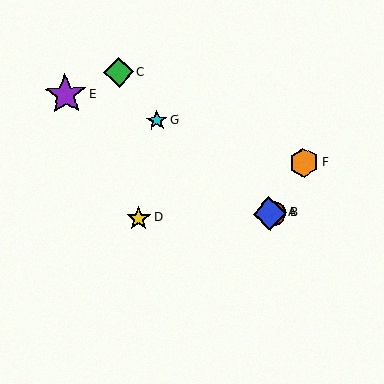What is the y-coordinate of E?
Object E is at y≈94.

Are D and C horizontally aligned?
No, D is at y≈218 and C is at y≈73.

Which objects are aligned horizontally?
Objects A, B, D are aligned horizontally.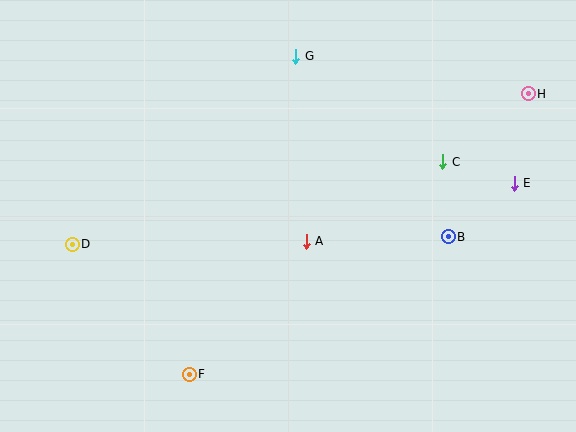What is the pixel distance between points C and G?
The distance between C and G is 181 pixels.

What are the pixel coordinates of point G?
Point G is at (296, 56).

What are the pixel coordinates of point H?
Point H is at (528, 94).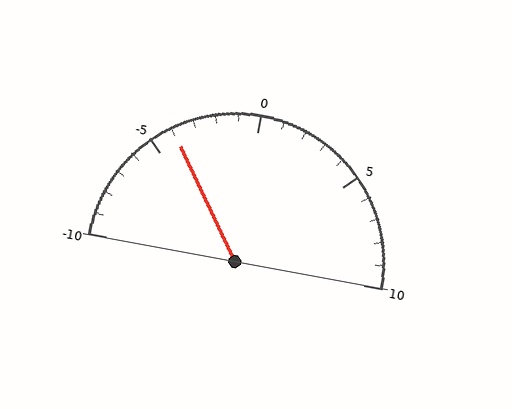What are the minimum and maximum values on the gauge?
The gauge ranges from -10 to 10.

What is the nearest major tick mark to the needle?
The nearest major tick mark is -5.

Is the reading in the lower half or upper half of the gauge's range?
The reading is in the lower half of the range (-10 to 10).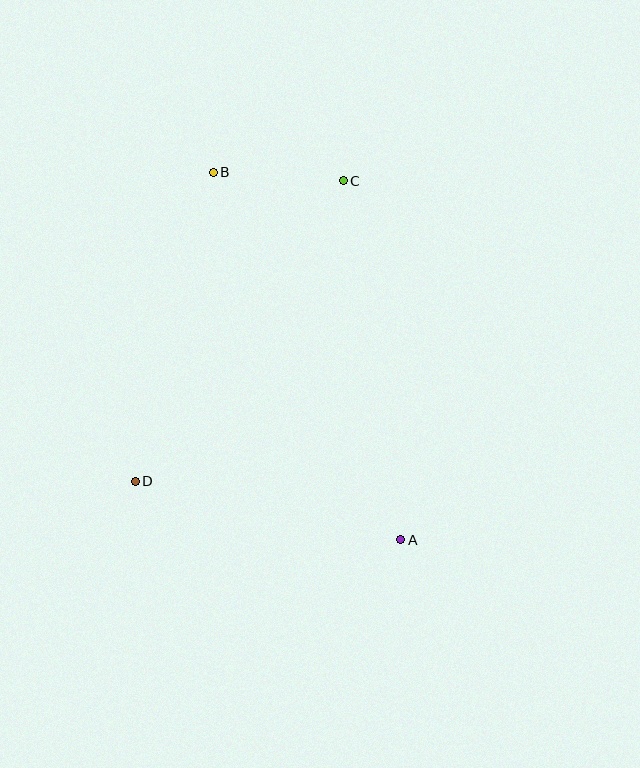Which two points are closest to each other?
Points B and C are closest to each other.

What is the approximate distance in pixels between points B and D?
The distance between B and D is approximately 320 pixels.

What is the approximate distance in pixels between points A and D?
The distance between A and D is approximately 272 pixels.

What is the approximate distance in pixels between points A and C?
The distance between A and C is approximately 364 pixels.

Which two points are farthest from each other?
Points A and B are farthest from each other.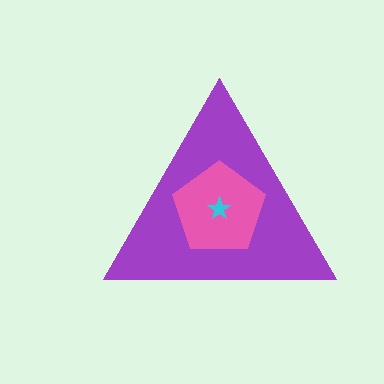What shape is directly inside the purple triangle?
The pink pentagon.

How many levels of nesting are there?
3.